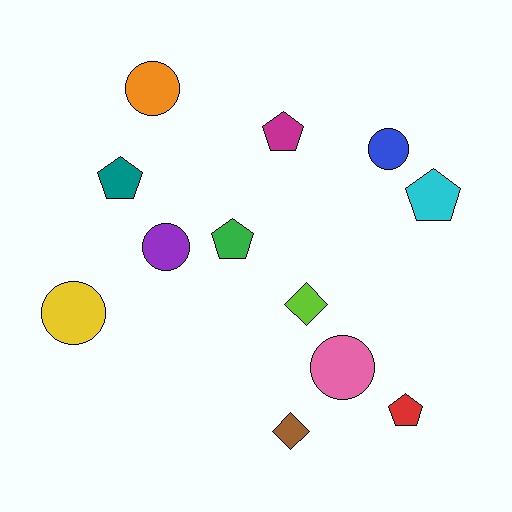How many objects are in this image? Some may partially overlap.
There are 12 objects.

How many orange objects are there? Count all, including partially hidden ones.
There is 1 orange object.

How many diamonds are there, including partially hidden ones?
There are 2 diamonds.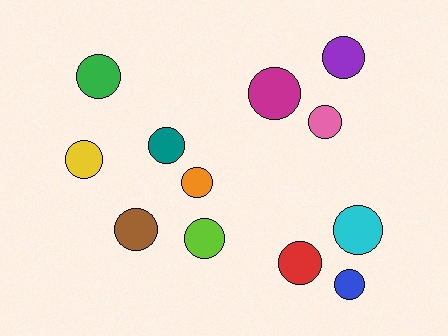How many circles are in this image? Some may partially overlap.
There are 12 circles.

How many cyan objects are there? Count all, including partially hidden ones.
There is 1 cyan object.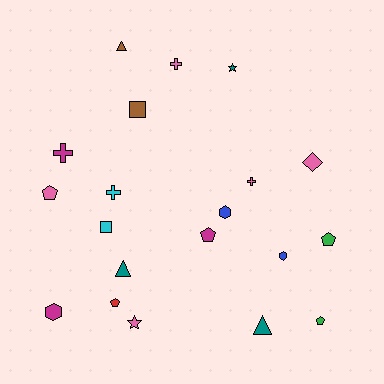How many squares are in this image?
There are 2 squares.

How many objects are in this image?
There are 20 objects.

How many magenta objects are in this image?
There are 3 magenta objects.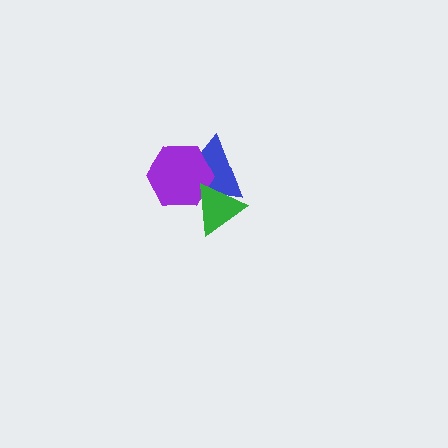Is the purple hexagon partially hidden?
Yes, it is partially covered by another shape.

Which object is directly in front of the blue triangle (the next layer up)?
The purple hexagon is directly in front of the blue triangle.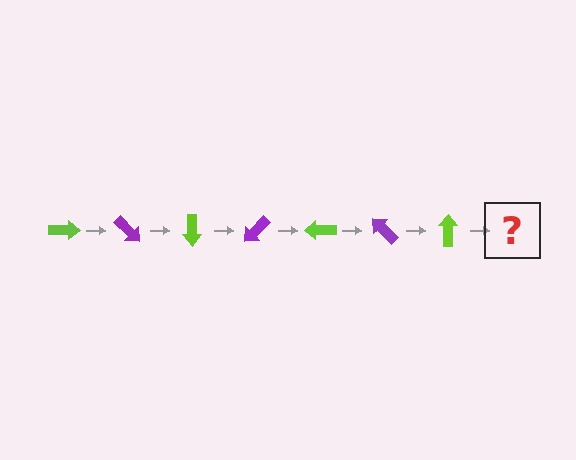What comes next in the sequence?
The next element should be a purple arrow, rotated 315 degrees from the start.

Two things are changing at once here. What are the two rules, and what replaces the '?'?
The two rules are that it rotates 45 degrees each step and the color cycles through lime and purple. The '?' should be a purple arrow, rotated 315 degrees from the start.